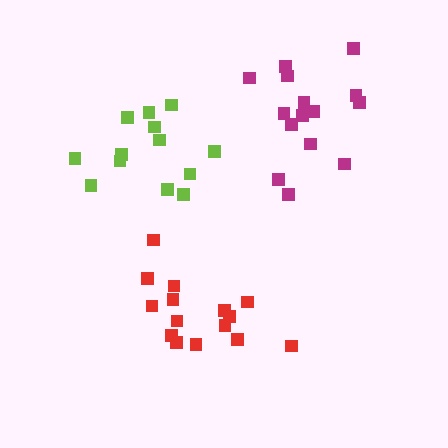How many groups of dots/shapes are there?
There are 3 groups.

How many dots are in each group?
Group 1: 13 dots, Group 2: 15 dots, Group 3: 15 dots (43 total).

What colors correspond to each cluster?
The clusters are colored: lime, red, magenta.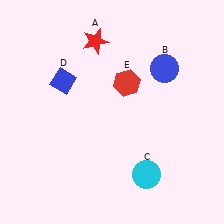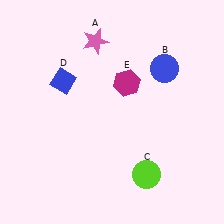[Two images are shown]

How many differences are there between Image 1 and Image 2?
There are 3 differences between the two images.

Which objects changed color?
A changed from red to pink. C changed from cyan to lime. E changed from red to magenta.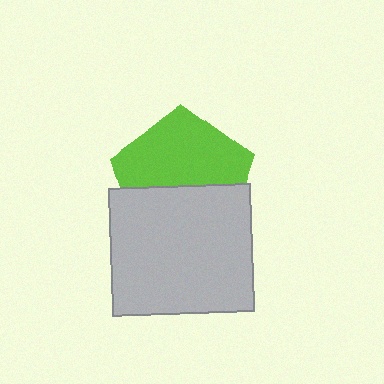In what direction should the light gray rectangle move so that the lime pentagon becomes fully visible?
The light gray rectangle should move down. That is the shortest direction to clear the overlap and leave the lime pentagon fully visible.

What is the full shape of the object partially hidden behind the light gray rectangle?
The partially hidden object is a lime pentagon.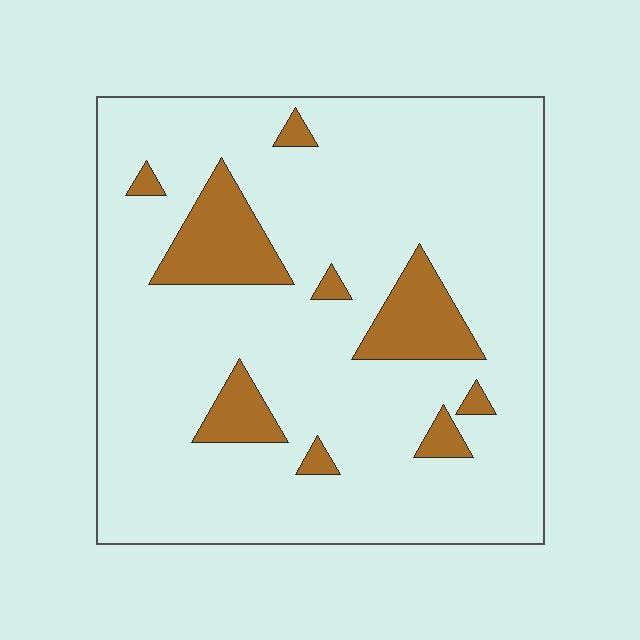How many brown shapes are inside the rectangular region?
9.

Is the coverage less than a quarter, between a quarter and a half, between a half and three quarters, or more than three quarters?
Less than a quarter.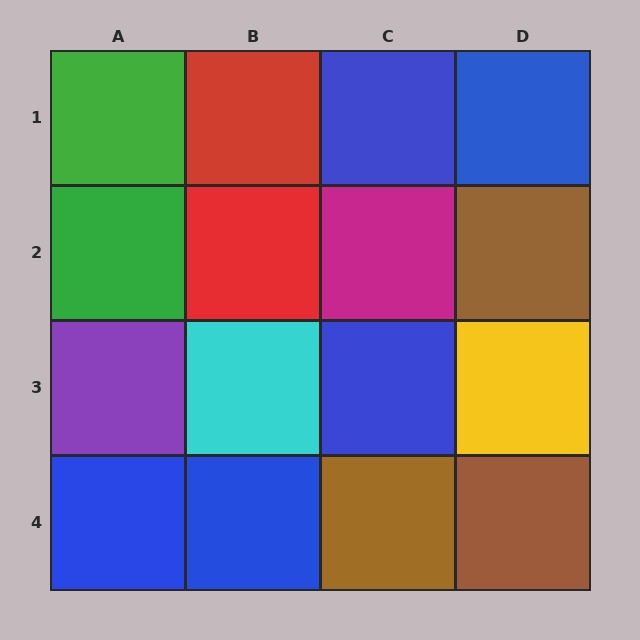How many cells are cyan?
1 cell is cyan.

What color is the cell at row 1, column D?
Blue.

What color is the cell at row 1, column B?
Red.